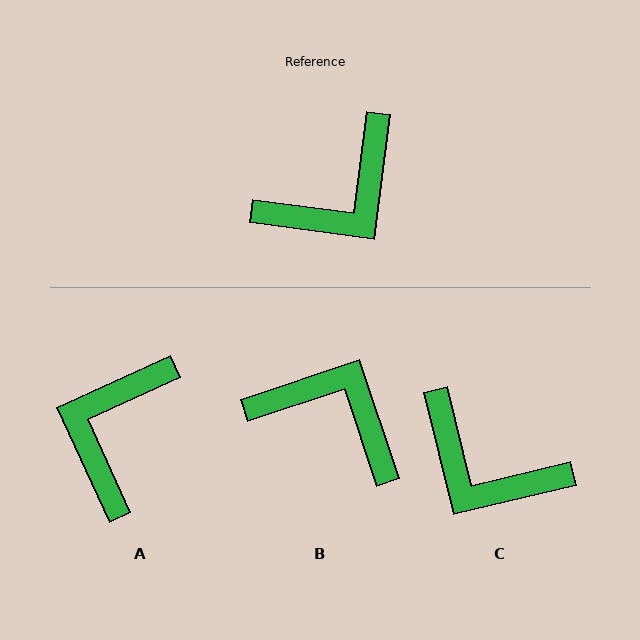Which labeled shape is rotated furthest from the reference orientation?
A, about 148 degrees away.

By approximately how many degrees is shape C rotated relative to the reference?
Approximately 69 degrees clockwise.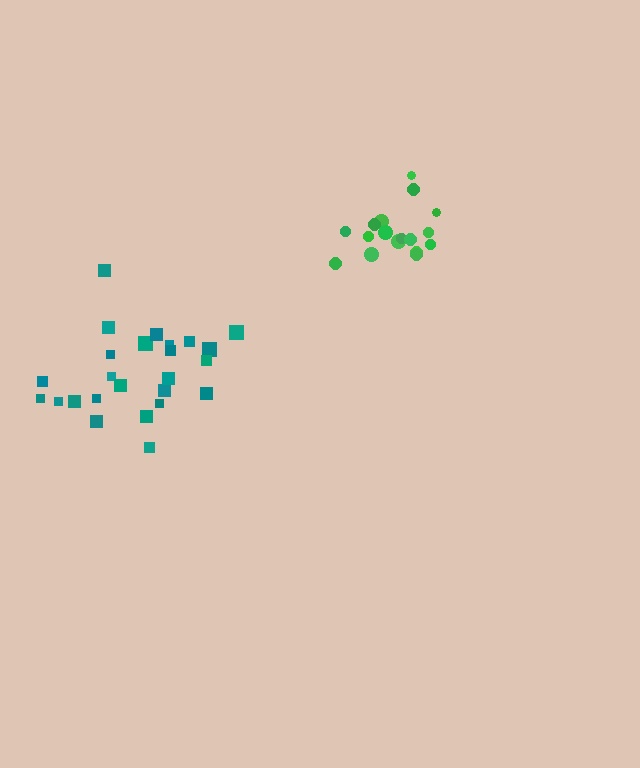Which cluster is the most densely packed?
Green.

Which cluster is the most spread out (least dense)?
Teal.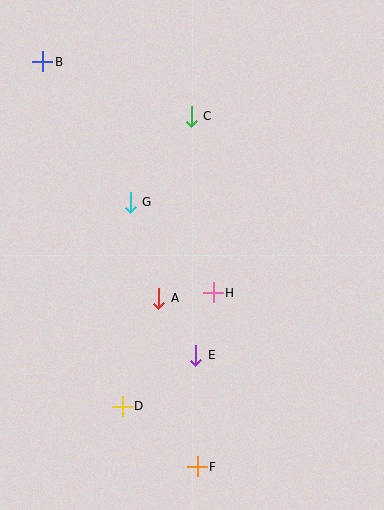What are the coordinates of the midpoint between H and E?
The midpoint between H and E is at (204, 324).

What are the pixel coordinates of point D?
Point D is at (122, 406).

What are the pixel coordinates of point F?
Point F is at (197, 467).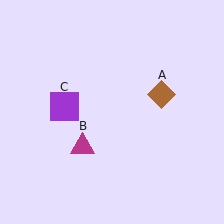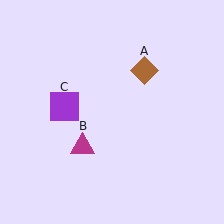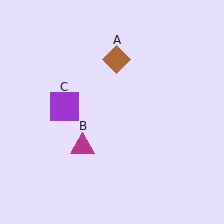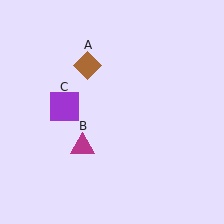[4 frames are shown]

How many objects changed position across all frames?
1 object changed position: brown diamond (object A).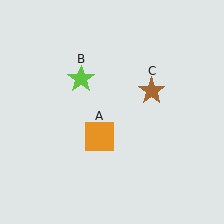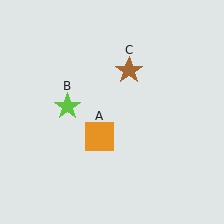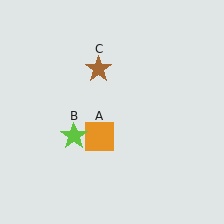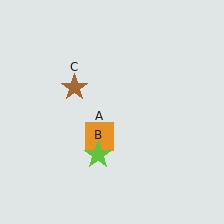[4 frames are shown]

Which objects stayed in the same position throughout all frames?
Orange square (object A) remained stationary.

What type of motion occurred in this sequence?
The lime star (object B), brown star (object C) rotated counterclockwise around the center of the scene.